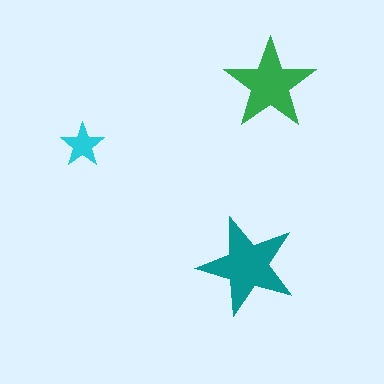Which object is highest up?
The green star is topmost.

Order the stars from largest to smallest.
the teal one, the green one, the cyan one.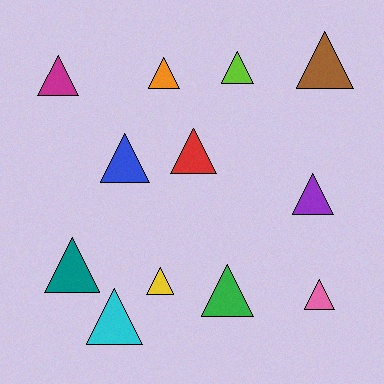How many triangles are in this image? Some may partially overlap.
There are 12 triangles.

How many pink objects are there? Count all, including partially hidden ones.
There is 1 pink object.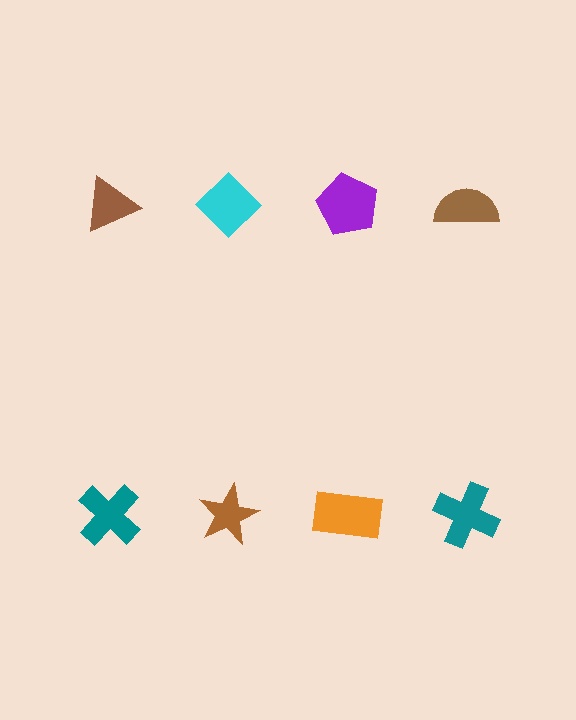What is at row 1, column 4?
A brown semicircle.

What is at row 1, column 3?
A purple pentagon.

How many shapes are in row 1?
4 shapes.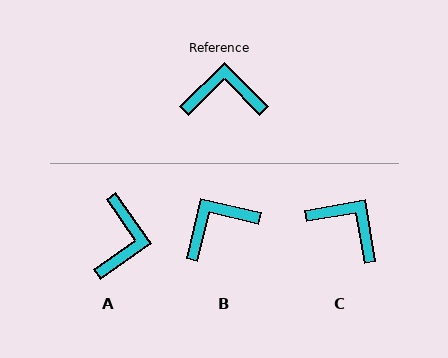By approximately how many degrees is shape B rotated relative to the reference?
Approximately 32 degrees counter-clockwise.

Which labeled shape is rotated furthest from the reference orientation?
A, about 100 degrees away.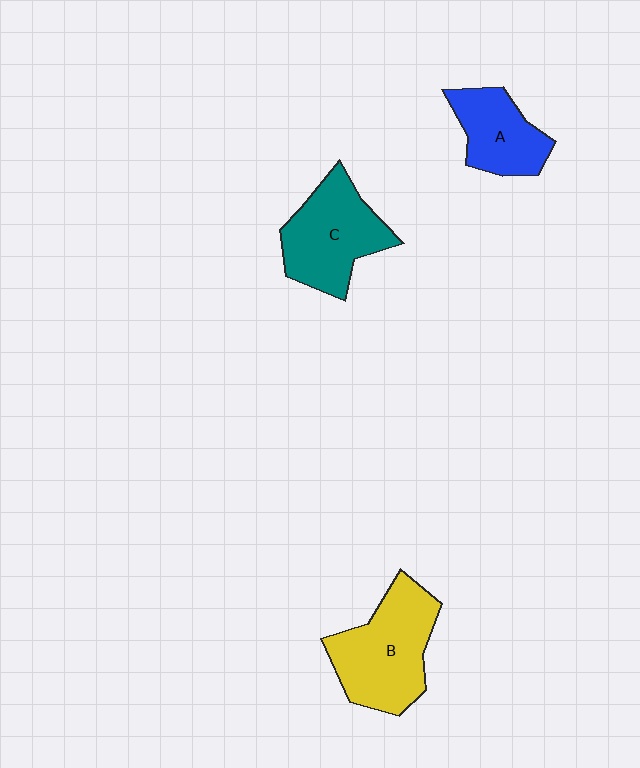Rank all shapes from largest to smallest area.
From largest to smallest: B (yellow), C (teal), A (blue).